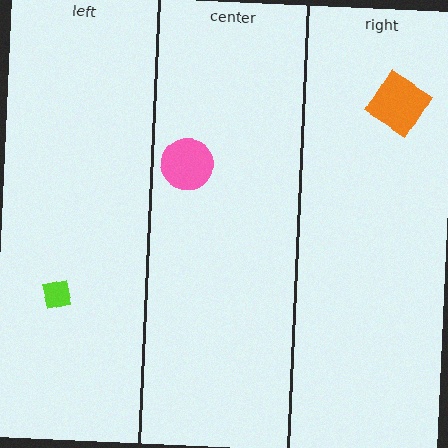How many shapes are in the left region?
1.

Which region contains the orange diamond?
The right region.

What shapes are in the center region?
The pink circle.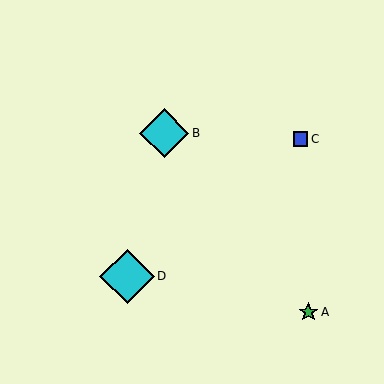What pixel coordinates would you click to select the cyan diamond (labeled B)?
Click at (164, 133) to select the cyan diamond B.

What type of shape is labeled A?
Shape A is a green star.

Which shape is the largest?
The cyan diamond (labeled D) is the largest.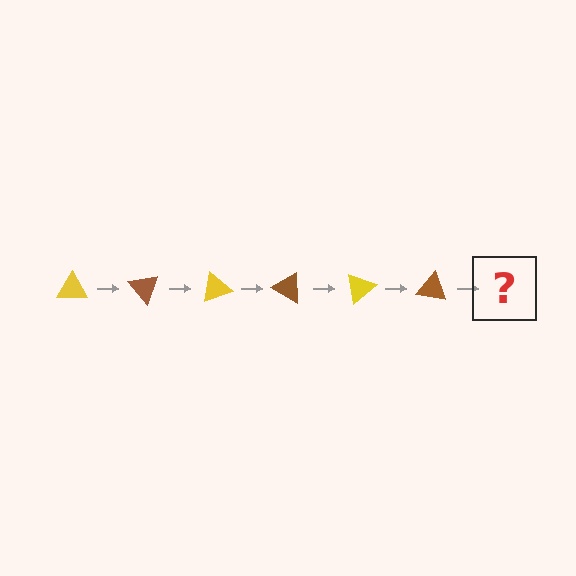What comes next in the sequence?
The next element should be a yellow triangle, rotated 300 degrees from the start.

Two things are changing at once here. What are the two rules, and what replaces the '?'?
The two rules are that it rotates 50 degrees each step and the color cycles through yellow and brown. The '?' should be a yellow triangle, rotated 300 degrees from the start.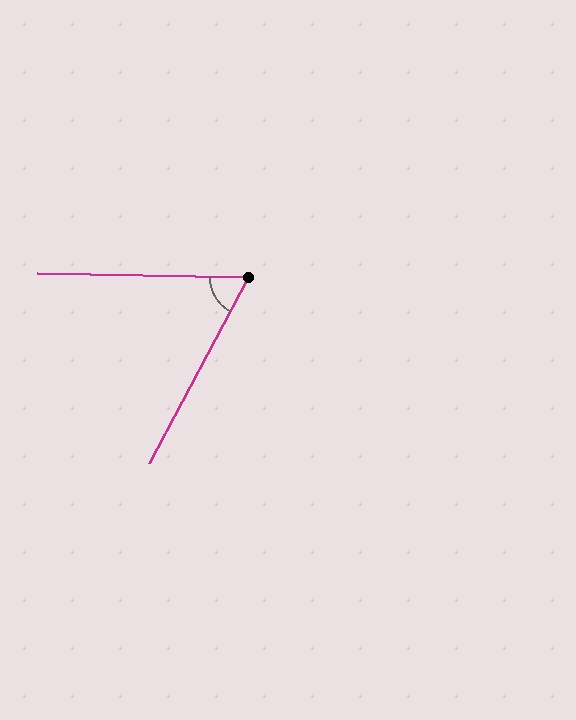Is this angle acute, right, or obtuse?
It is acute.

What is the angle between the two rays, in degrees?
Approximately 63 degrees.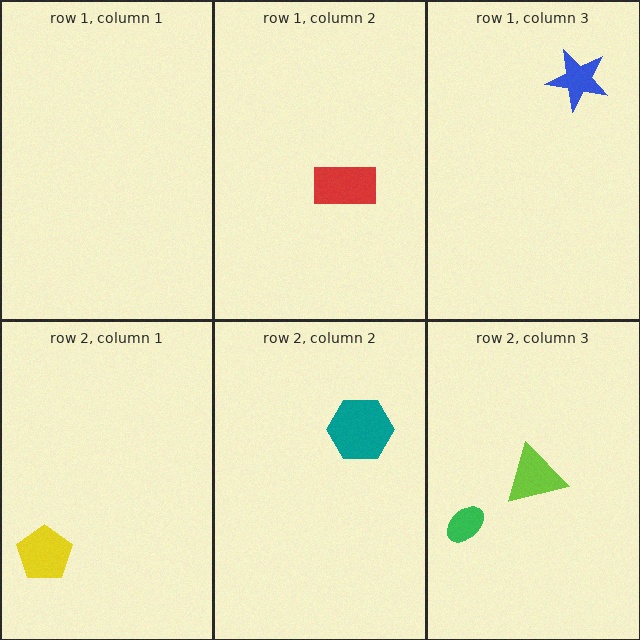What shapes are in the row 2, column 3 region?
The lime triangle, the green ellipse.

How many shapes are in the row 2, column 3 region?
2.